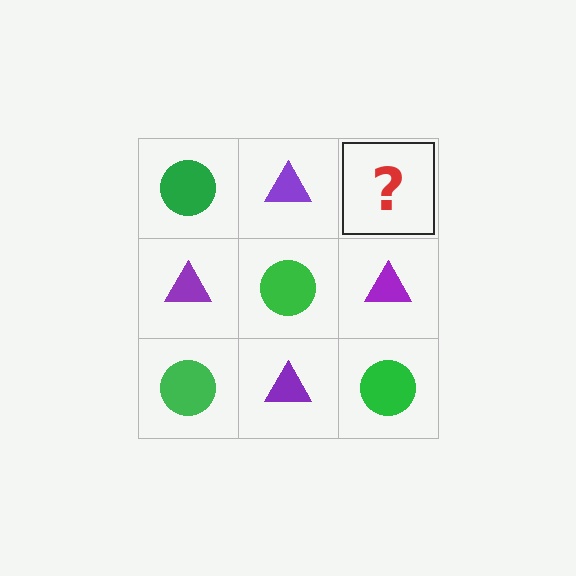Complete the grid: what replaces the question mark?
The question mark should be replaced with a green circle.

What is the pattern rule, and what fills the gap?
The rule is that it alternates green circle and purple triangle in a checkerboard pattern. The gap should be filled with a green circle.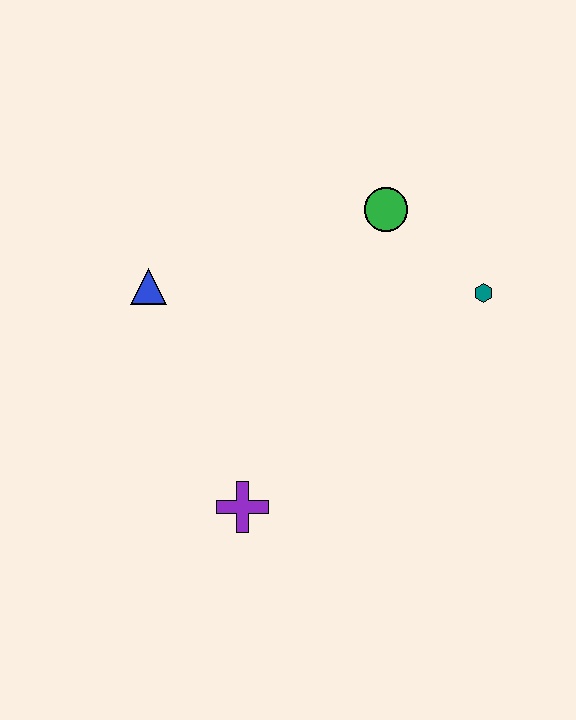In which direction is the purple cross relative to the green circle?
The purple cross is below the green circle.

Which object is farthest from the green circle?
The purple cross is farthest from the green circle.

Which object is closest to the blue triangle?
The purple cross is closest to the blue triangle.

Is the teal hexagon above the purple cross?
Yes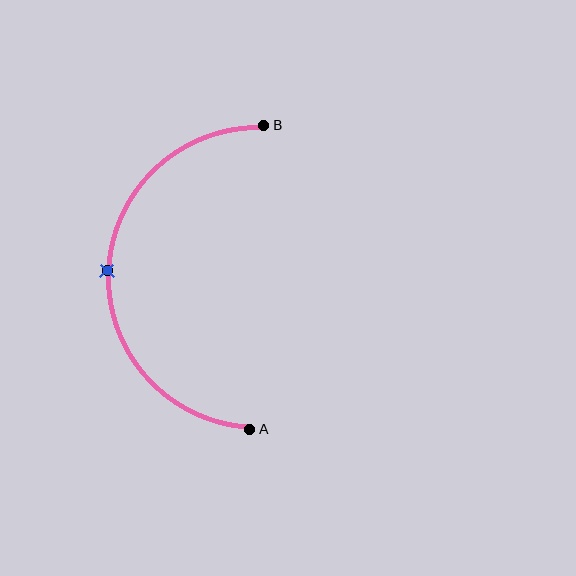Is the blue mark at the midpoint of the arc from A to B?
Yes. The blue mark lies on the arc at equal arc-length from both A and B — it is the arc midpoint.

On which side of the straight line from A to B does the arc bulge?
The arc bulges to the left of the straight line connecting A and B.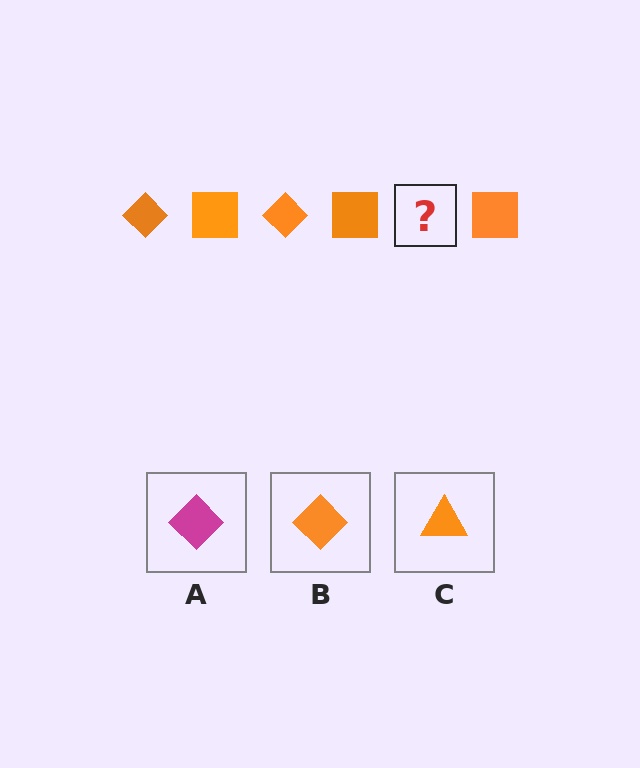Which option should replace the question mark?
Option B.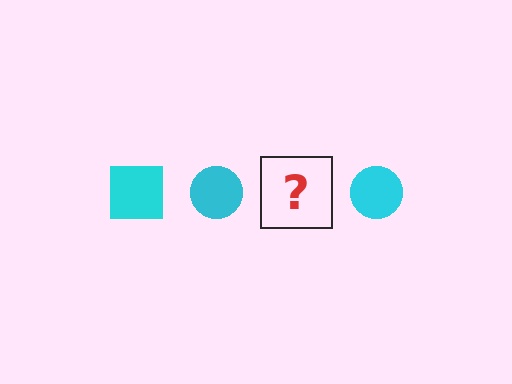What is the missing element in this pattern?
The missing element is a cyan square.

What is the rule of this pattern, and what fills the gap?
The rule is that the pattern cycles through square, circle shapes in cyan. The gap should be filled with a cyan square.